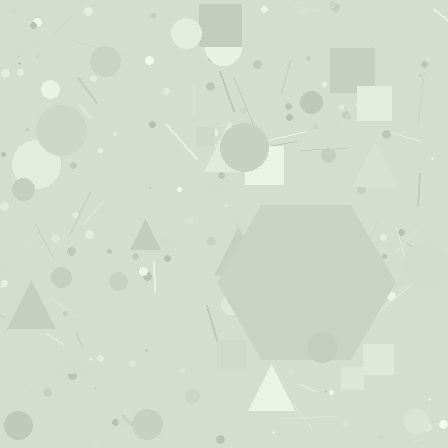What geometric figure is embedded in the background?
A hexagon is embedded in the background.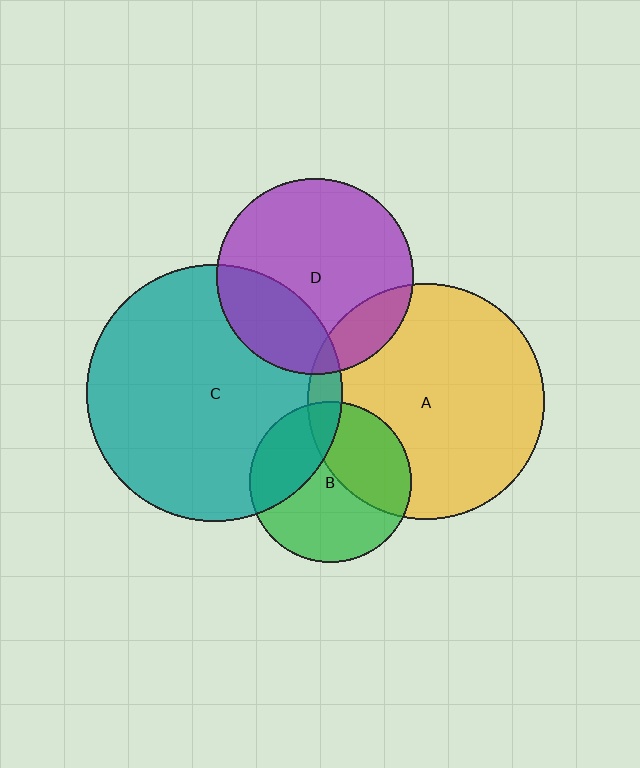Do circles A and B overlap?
Yes.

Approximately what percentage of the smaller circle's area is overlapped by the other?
Approximately 40%.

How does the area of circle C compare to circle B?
Approximately 2.5 times.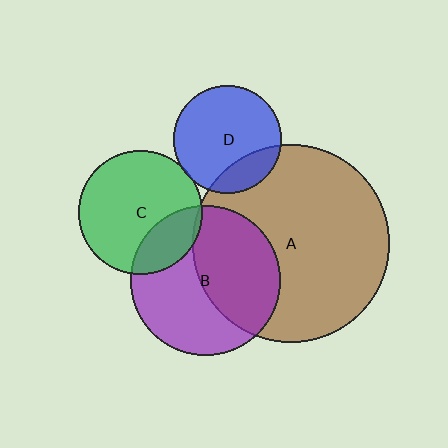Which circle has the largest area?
Circle A (brown).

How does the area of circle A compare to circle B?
Approximately 1.7 times.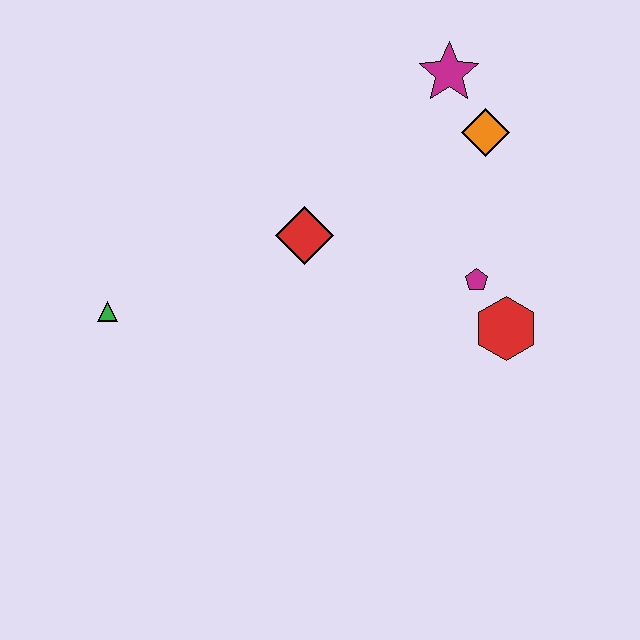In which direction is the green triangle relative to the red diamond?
The green triangle is to the left of the red diamond.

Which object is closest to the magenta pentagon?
The red hexagon is closest to the magenta pentagon.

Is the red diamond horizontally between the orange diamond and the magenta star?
No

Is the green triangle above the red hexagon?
Yes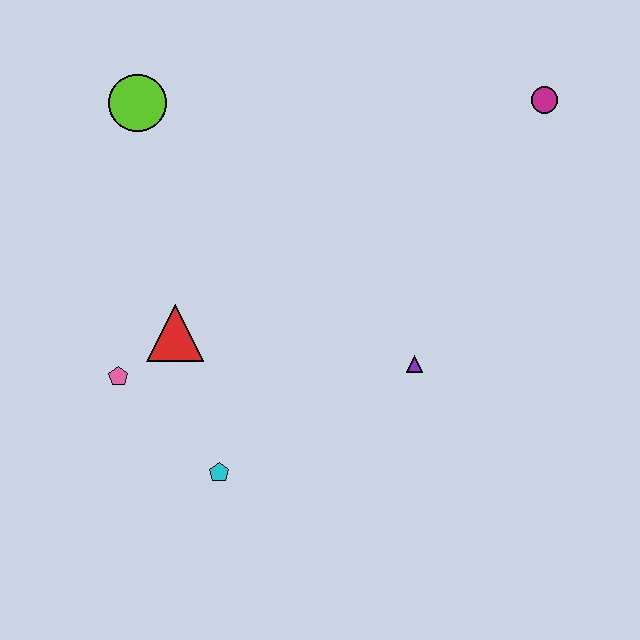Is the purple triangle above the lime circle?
No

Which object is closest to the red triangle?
The pink pentagon is closest to the red triangle.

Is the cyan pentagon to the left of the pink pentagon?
No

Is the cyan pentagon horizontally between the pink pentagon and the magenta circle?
Yes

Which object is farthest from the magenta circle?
The pink pentagon is farthest from the magenta circle.